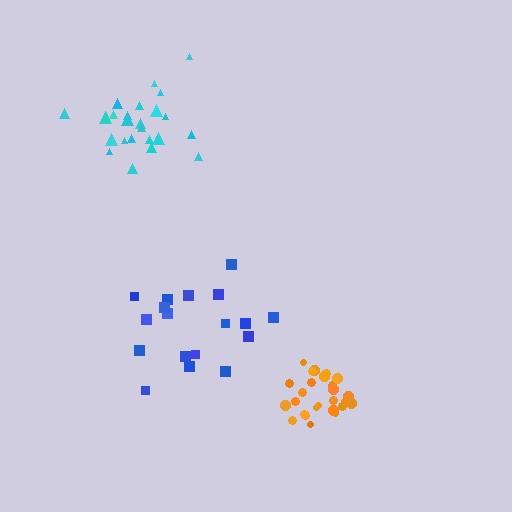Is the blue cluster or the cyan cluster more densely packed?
Cyan.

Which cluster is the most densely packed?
Orange.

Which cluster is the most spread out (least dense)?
Blue.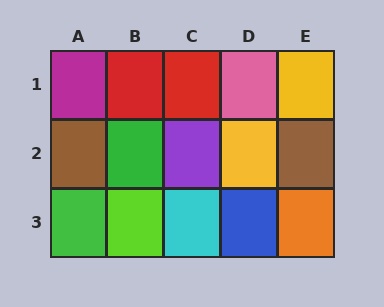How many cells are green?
2 cells are green.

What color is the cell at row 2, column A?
Brown.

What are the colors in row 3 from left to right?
Green, lime, cyan, blue, orange.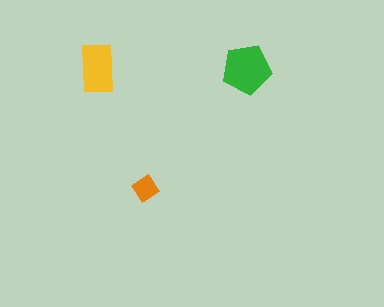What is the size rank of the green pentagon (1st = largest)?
1st.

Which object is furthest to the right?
The green pentagon is rightmost.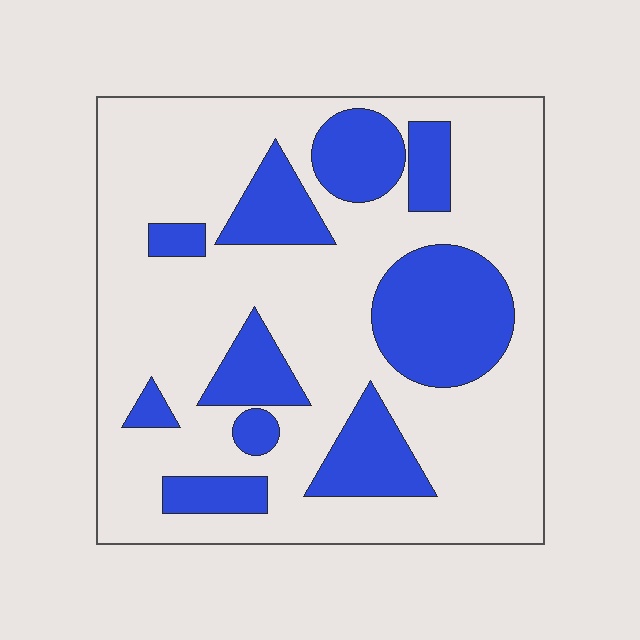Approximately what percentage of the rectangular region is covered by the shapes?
Approximately 30%.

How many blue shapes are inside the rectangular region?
10.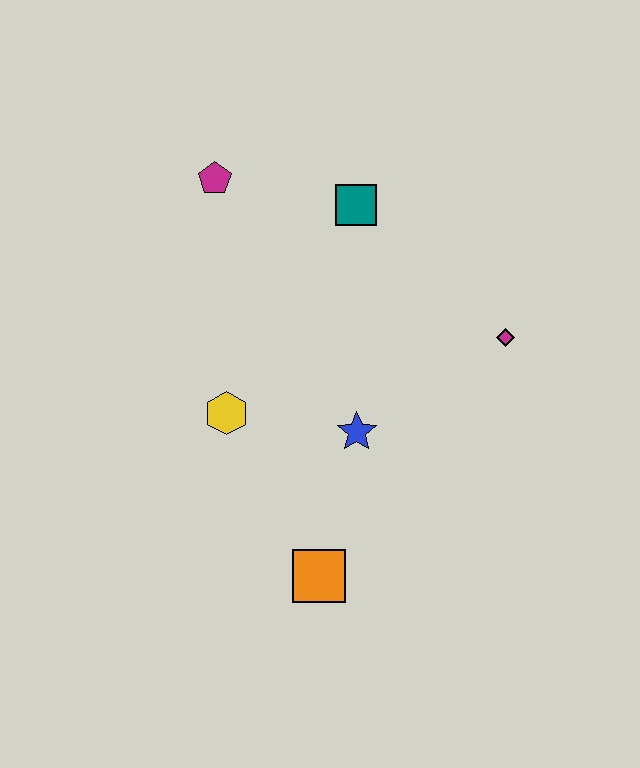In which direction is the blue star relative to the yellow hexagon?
The blue star is to the right of the yellow hexagon.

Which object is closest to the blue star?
The yellow hexagon is closest to the blue star.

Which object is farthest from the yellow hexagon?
The magenta diamond is farthest from the yellow hexagon.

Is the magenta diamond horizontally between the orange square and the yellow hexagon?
No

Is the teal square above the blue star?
Yes